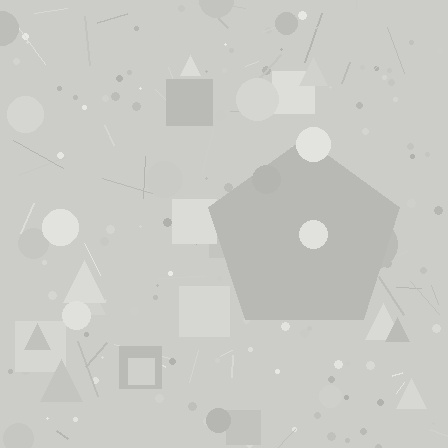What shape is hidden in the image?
A pentagon is hidden in the image.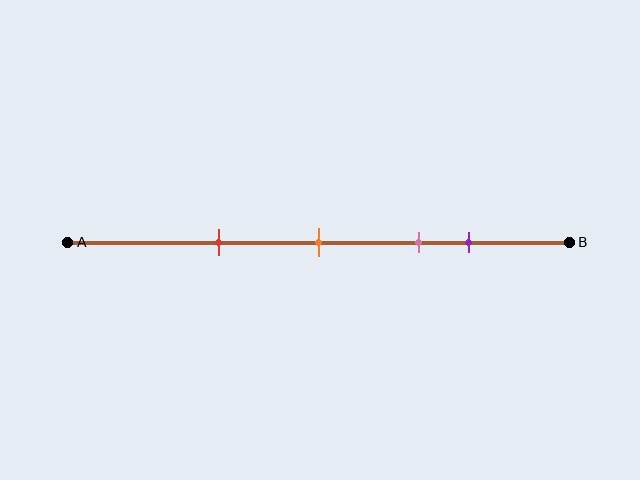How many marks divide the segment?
There are 4 marks dividing the segment.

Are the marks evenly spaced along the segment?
No, the marks are not evenly spaced.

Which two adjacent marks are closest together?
The pink and purple marks are the closest adjacent pair.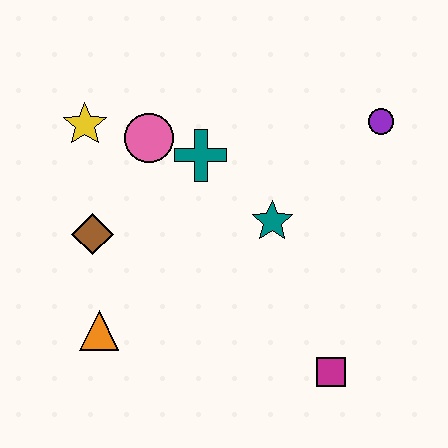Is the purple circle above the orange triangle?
Yes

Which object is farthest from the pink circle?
The magenta square is farthest from the pink circle.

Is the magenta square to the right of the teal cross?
Yes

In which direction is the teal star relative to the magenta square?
The teal star is above the magenta square.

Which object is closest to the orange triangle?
The brown diamond is closest to the orange triangle.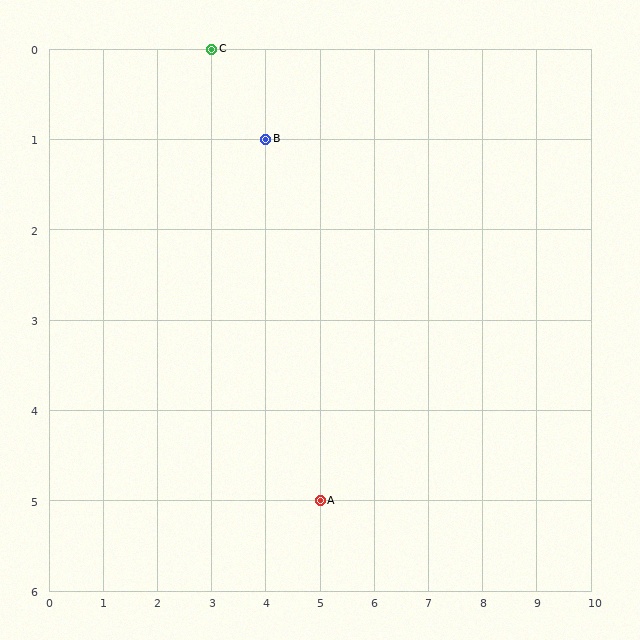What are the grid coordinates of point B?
Point B is at grid coordinates (4, 1).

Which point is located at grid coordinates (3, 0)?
Point C is at (3, 0).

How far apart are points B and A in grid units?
Points B and A are 1 column and 4 rows apart (about 4.1 grid units diagonally).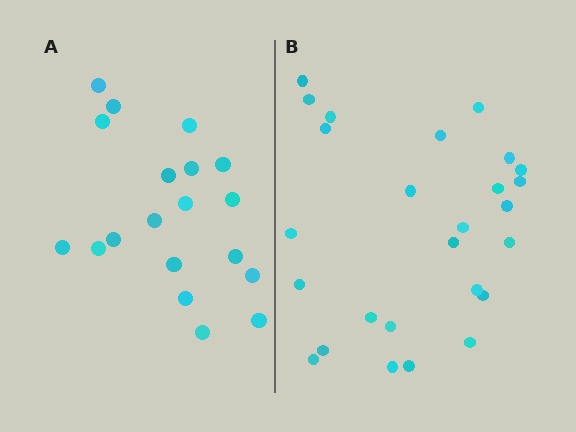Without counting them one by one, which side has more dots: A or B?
Region B (the right region) has more dots.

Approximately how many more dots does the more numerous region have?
Region B has roughly 8 or so more dots than region A.